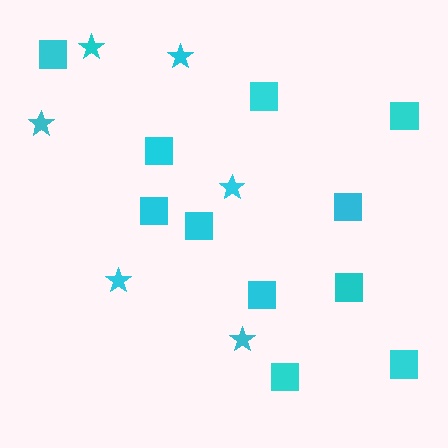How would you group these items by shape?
There are 2 groups: one group of squares (11) and one group of stars (6).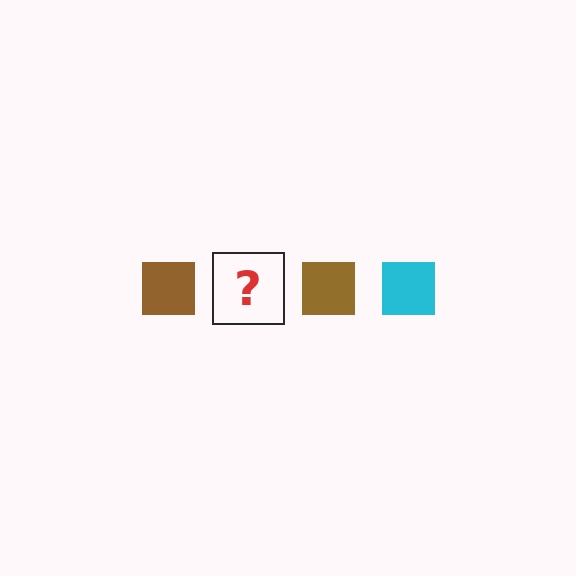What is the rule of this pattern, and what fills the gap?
The rule is that the pattern cycles through brown, cyan squares. The gap should be filled with a cyan square.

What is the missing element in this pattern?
The missing element is a cyan square.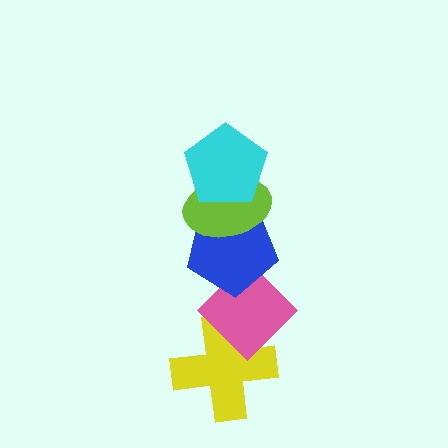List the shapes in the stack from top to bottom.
From top to bottom: the cyan pentagon, the lime ellipse, the blue pentagon, the pink diamond, the yellow cross.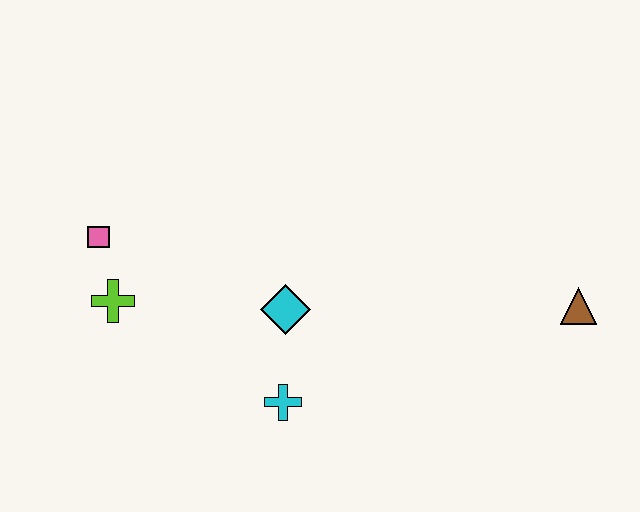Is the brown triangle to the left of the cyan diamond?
No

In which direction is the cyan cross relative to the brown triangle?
The cyan cross is to the left of the brown triangle.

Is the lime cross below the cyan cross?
No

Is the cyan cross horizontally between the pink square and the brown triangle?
Yes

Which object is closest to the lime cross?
The pink square is closest to the lime cross.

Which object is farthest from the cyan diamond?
The brown triangle is farthest from the cyan diamond.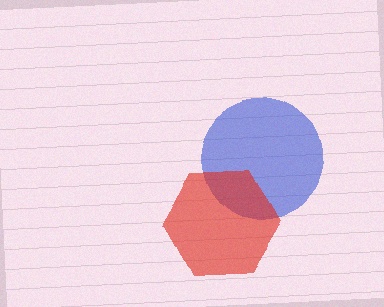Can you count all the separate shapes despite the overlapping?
Yes, there are 2 separate shapes.